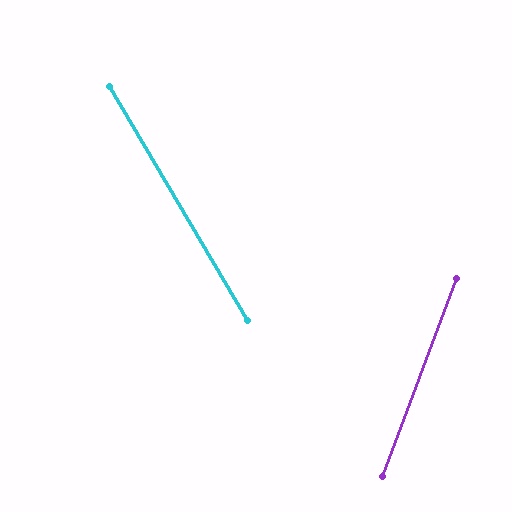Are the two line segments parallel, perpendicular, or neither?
Neither parallel nor perpendicular — they differ by about 51°.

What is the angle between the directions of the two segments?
Approximately 51 degrees.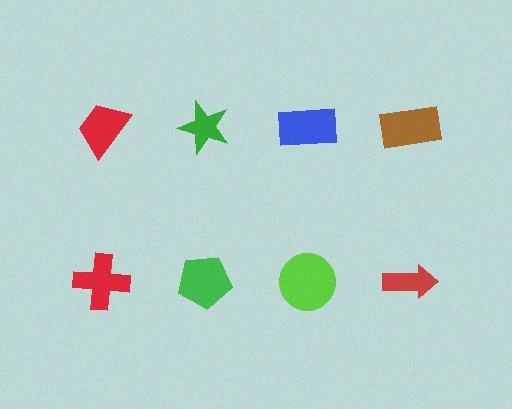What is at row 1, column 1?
A red trapezoid.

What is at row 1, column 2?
A green star.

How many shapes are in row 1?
4 shapes.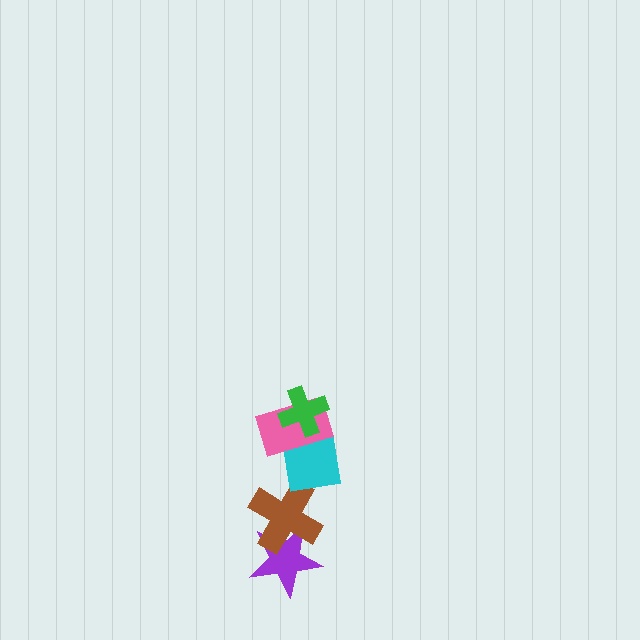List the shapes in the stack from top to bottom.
From top to bottom: the green cross, the pink rectangle, the cyan square, the brown cross, the purple star.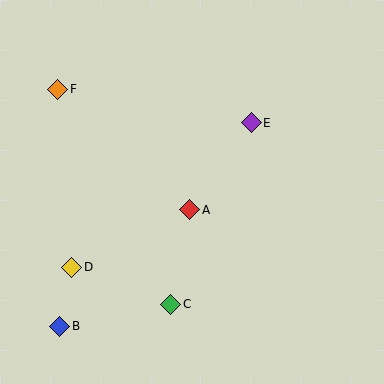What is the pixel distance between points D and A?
The distance between D and A is 131 pixels.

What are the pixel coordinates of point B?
Point B is at (60, 326).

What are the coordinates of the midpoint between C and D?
The midpoint between C and D is at (121, 286).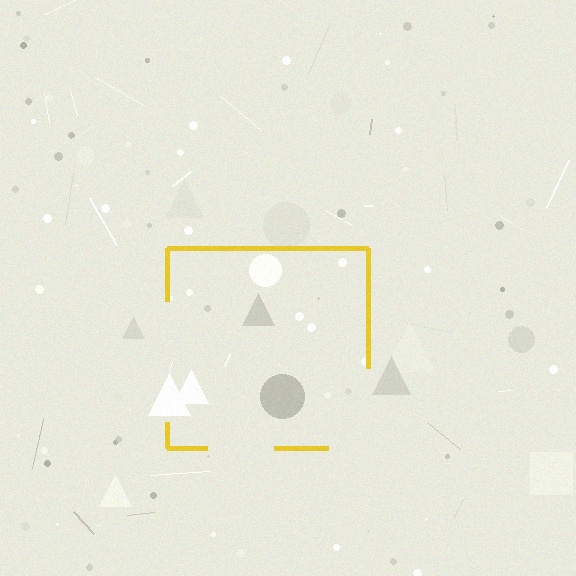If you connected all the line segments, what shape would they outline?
They would outline a square.